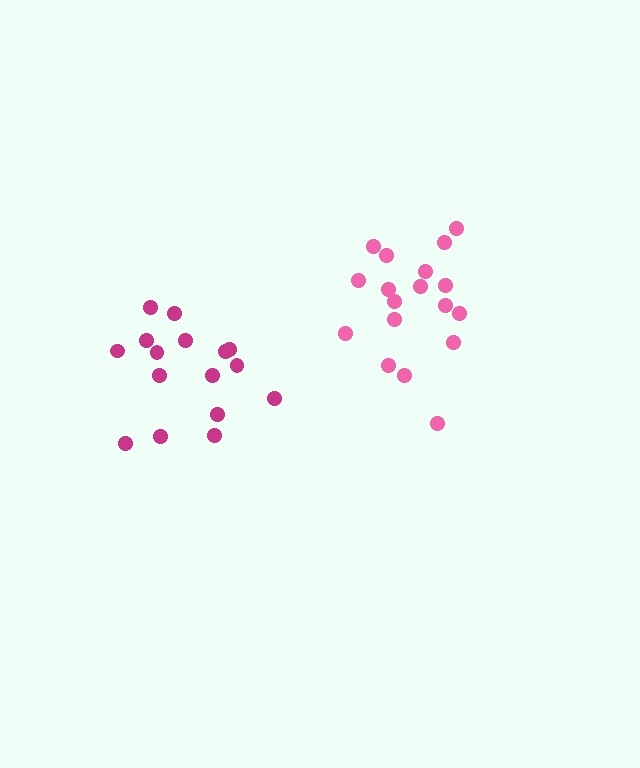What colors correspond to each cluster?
The clusters are colored: magenta, pink.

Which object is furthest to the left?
The magenta cluster is leftmost.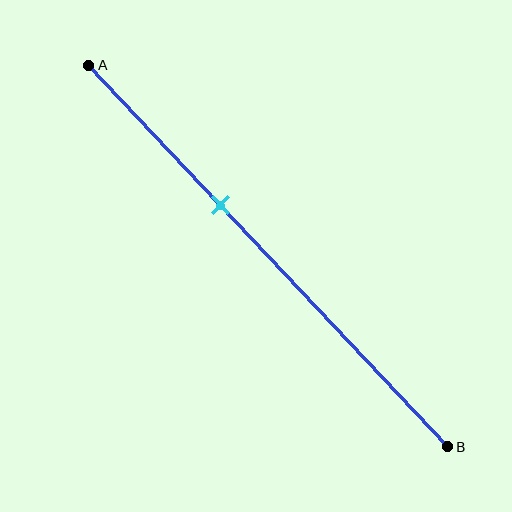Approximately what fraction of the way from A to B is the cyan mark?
The cyan mark is approximately 35% of the way from A to B.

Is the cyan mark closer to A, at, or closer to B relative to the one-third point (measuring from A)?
The cyan mark is closer to point B than the one-third point of segment AB.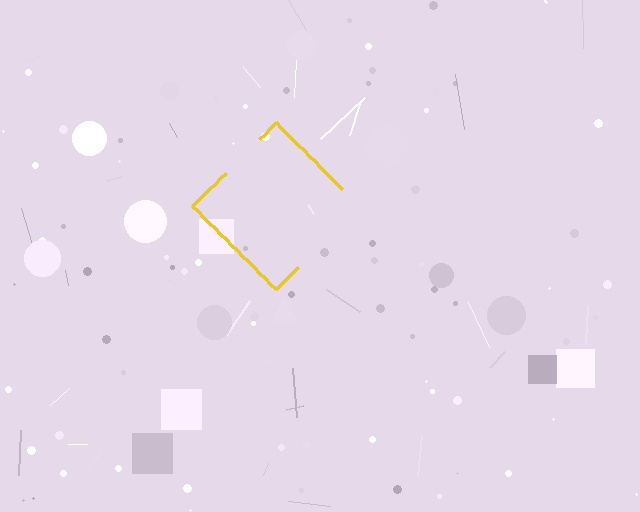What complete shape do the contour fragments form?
The contour fragments form a diamond.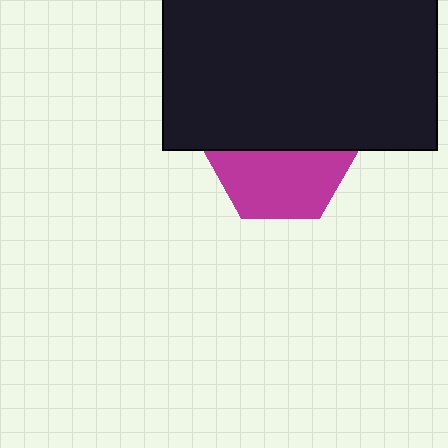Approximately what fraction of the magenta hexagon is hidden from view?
Roughly 50% of the magenta hexagon is hidden behind the black rectangle.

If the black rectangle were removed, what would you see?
You would see the complete magenta hexagon.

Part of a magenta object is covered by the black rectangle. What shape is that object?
It is a hexagon.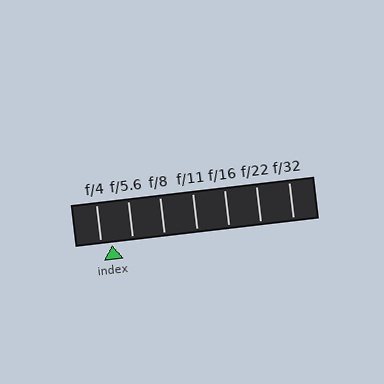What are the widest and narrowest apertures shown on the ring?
The widest aperture shown is f/4 and the narrowest is f/32.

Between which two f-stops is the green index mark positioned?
The index mark is between f/4 and f/5.6.